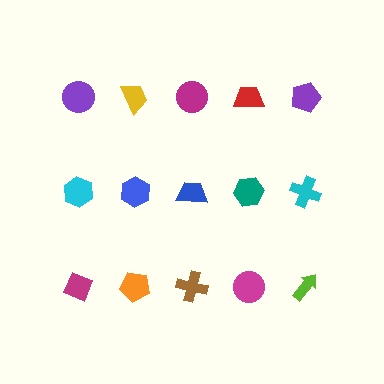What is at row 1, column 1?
A purple circle.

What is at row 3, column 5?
A lime arrow.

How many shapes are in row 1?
5 shapes.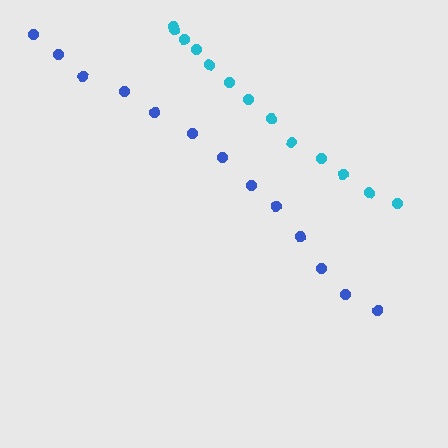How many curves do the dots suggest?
There are 2 distinct paths.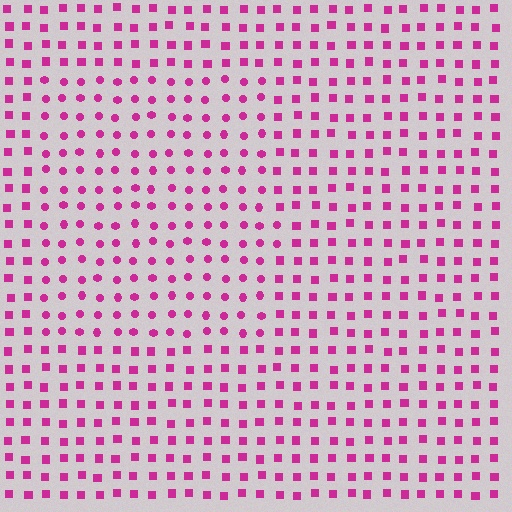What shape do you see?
I see a rectangle.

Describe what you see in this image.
The image is filled with small magenta elements arranged in a uniform grid. A rectangle-shaped region contains circles, while the surrounding area contains squares. The boundary is defined purely by the change in element shape.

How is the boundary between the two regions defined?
The boundary is defined by a change in element shape: circles inside vs. squares outside. All elements share the same color and spacing.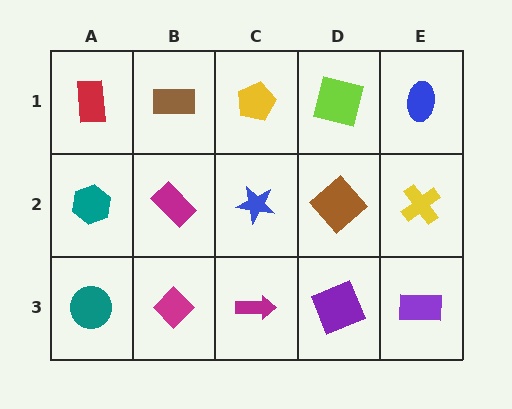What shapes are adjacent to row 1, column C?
A blue star (row 2, column C), a brown rectangle (row 1, column B), a lime square (row 1, column D).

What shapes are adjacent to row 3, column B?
A magenta rectangle (row 2, column B), a teal circle (row 3, column A), a magenta arrow (row 3, column C).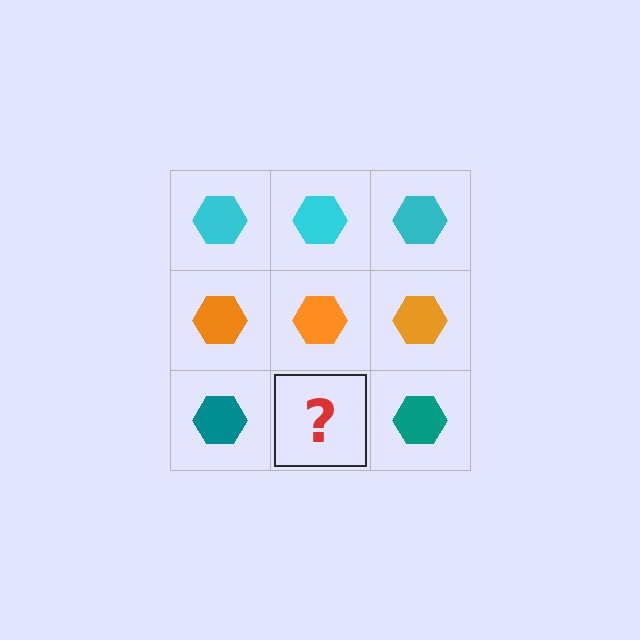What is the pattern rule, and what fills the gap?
The rule is that each row has a consistent color. The gap should be filled with a teal hexagon.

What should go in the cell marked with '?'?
The missing cell should contain a teal hexagon.